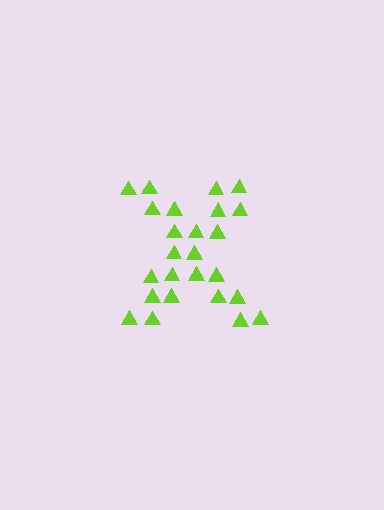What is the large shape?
The large shape is the letter X.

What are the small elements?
The small elements are triangles.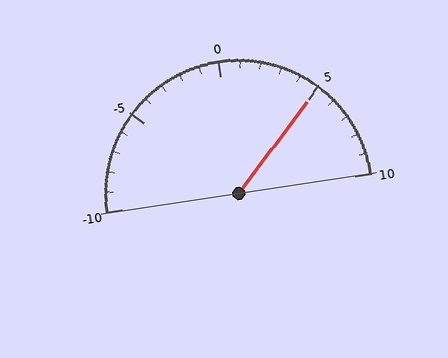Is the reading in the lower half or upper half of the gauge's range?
The reading is in the upper half of the range (-10 to 10).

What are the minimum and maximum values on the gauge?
The gauge ranges from -10 to 10.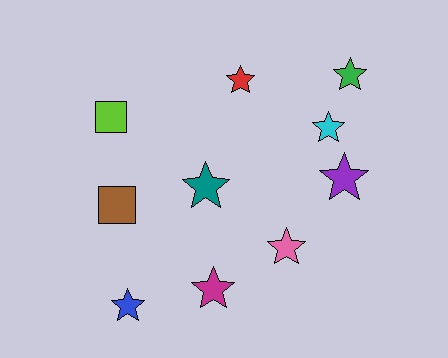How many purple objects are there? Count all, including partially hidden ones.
There is 1 purple object.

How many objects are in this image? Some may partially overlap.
There are 10 objects.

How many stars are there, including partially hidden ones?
There are 8 stars.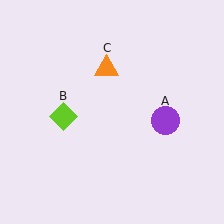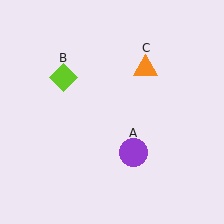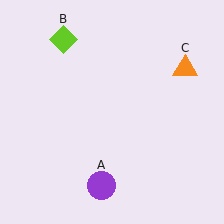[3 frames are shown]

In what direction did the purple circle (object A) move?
The purple circle (object A) moved down and to the left.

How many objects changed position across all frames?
3 objects changed position: purple circle (object A), lime diamond (object B), orange triangle (object C).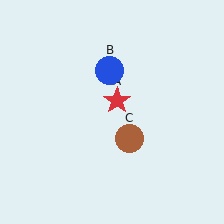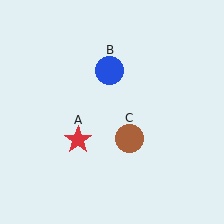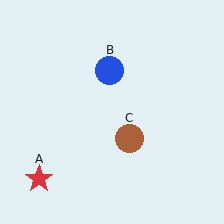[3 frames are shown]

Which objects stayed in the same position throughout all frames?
Blue circle (object B) and brown circle (object C) remained stationary.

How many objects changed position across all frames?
1 object changed position: red star (object A).